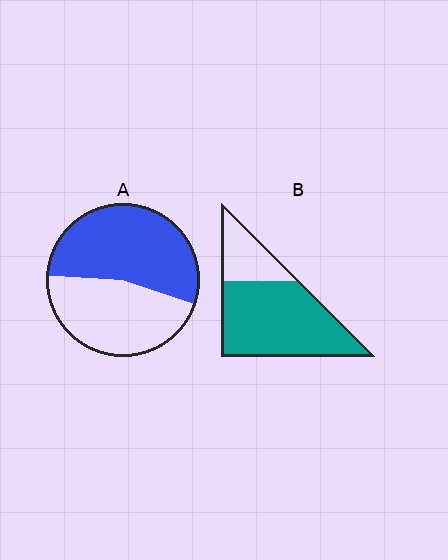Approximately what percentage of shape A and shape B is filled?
A is approximately 55% and B is approximately 75%.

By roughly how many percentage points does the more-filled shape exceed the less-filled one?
By roughly 20 percentage points (B over A).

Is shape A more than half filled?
Yes.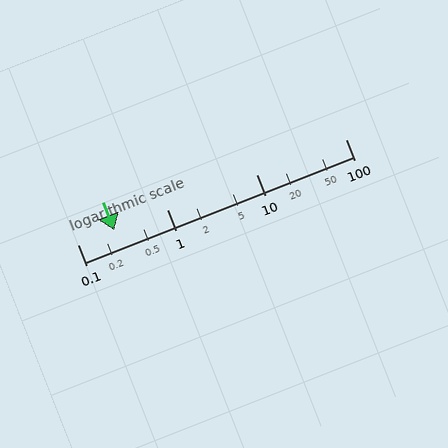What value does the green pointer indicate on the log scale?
The pointer indicates approximately 0.26.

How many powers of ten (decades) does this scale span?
The scale spans 3 decades, from 0.1 to 100.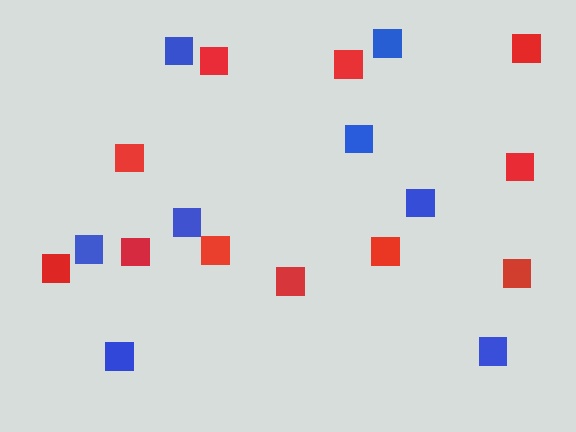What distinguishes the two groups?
There are 2 groups: one group of red squares (11) and one group of blue squares (8).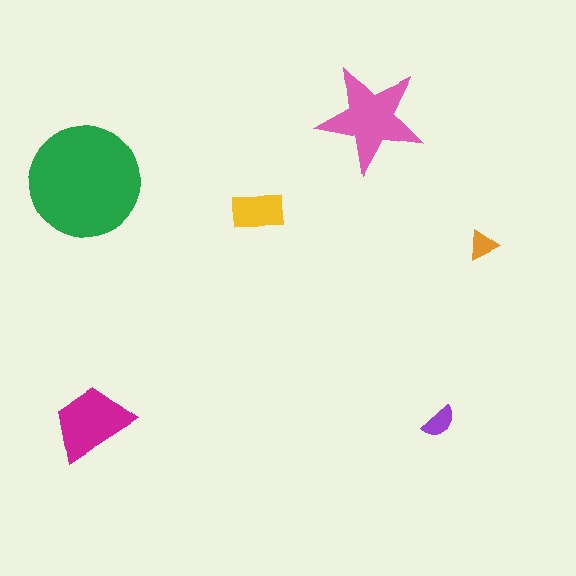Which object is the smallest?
The orange triangle.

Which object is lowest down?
The purple semicircle is bottommost.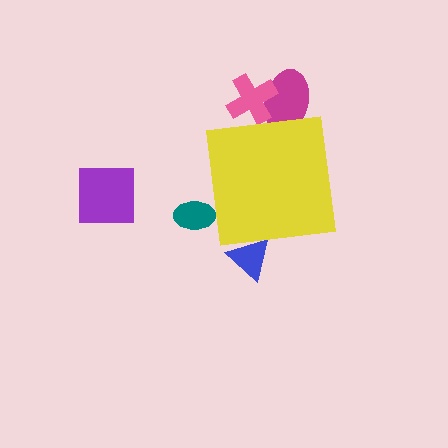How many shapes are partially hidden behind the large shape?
4 shapes are partially hidden.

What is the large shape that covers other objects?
A yellow square.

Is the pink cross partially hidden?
Yes, the pink cross is partially hidden behind the yellow square.